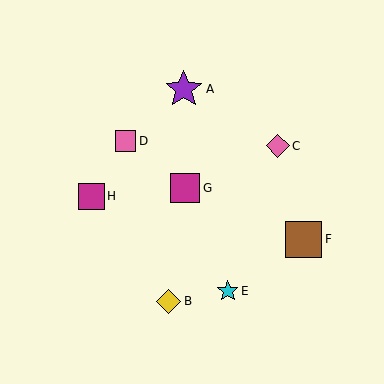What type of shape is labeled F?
Shape F is a brown square.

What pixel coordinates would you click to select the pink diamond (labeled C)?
Click at (278, 146) to select the pink diamond C.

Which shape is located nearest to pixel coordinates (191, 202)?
The magenta square (labeled G) at (185, 188) is nearest to that location.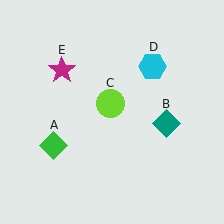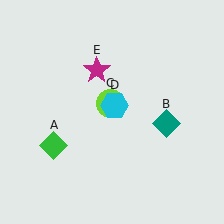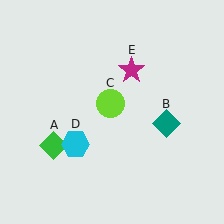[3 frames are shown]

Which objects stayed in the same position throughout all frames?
Green diamond (object A) and teal diamond (object B) and lime circle (object C) remained stationary.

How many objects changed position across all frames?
2 objects changed position: cyan hexagon (object D), magenta star (object E).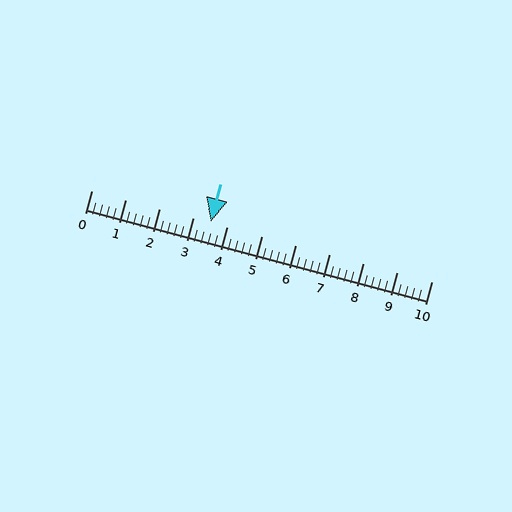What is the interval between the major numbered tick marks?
The major tick marks are spaced 1 units apart.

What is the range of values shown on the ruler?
The ruler shows values from 0 to 10.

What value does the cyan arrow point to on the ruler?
The cyan arrow points to approximately 3.5.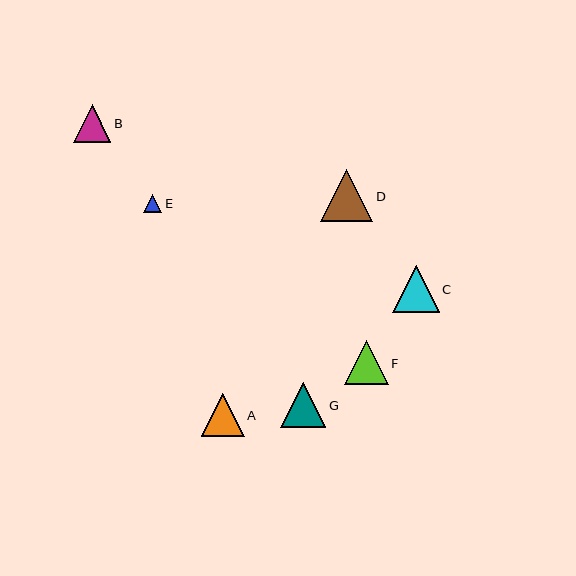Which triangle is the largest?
Triangle D is the largest with a size of approximately 52 pixels.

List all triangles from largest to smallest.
From largest to smallest: D, C, G, F, A, B, E.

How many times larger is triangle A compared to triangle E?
Triangle A is approximately 2.4 times the size of triangle E.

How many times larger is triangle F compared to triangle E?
Triangle F is approximately 2.5 times the size of triangle E.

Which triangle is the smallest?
Triangle E is the smallest with a size of approximately 18 pixels.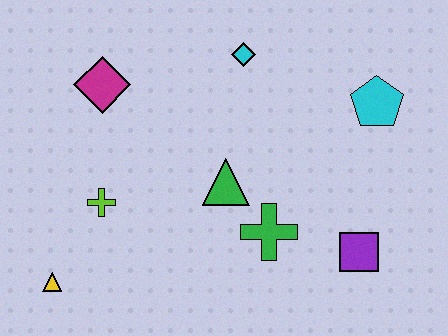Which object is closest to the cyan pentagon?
The cyan diamond is closest to the cyan pentagon.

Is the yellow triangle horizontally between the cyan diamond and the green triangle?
No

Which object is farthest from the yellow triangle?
The cyan pentagon is farthest from the yellow triangle.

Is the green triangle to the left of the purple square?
Yes